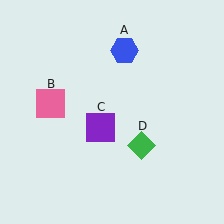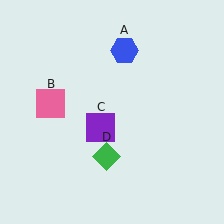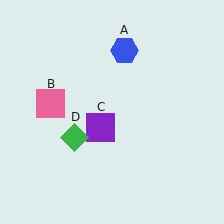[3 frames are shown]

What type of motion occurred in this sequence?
The green diamond (object D) rotated clockwise around the center of the scene.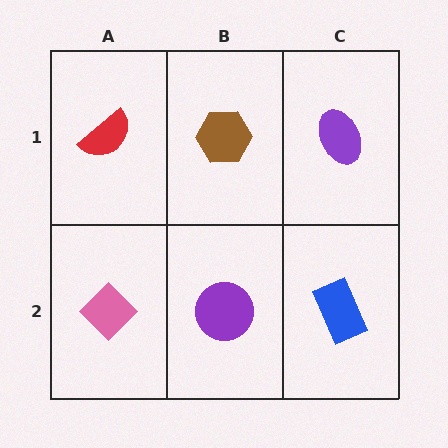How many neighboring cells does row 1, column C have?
2.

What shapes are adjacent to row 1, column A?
A pink diamond (row 2, column A), a brown hexagon (row 1, column B).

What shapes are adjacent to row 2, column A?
A red semicircle (row 1, column A), a purple circle (row 2, column B).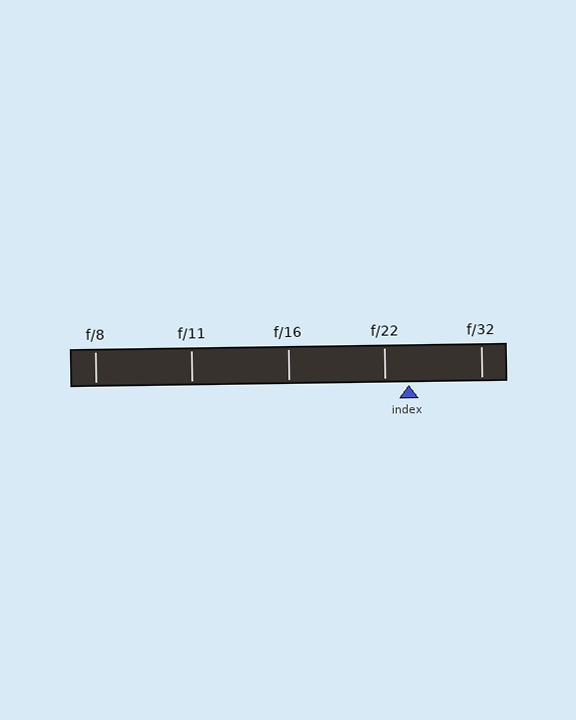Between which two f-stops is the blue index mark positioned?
The index mark is between f/22 and f/32.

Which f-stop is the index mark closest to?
The index mark is closest to f/22.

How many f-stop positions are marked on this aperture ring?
There are 5 f-stop positions marked.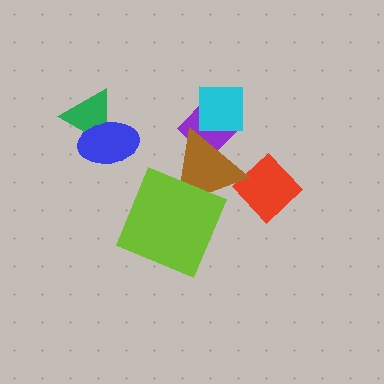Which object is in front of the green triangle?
The blue ellipse is in front of the green triangle.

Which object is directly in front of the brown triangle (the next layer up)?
The lime square is directly in front of the brown triangle.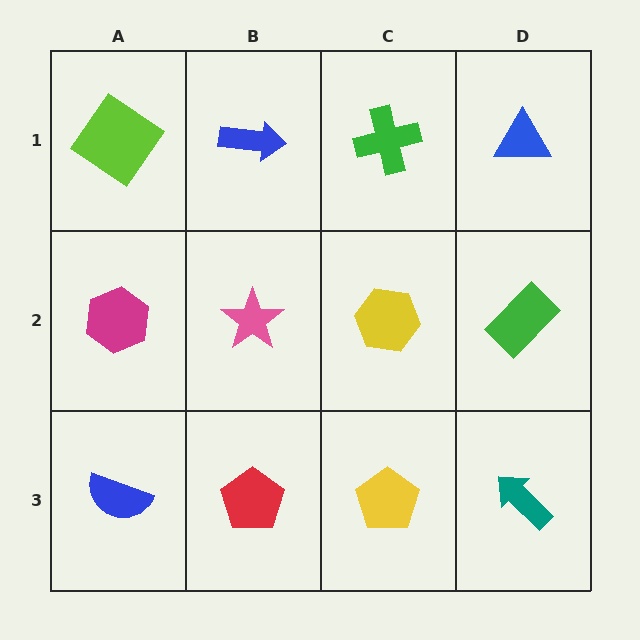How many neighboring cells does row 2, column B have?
4.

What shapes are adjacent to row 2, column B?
A blue arrow (row 1, column B), a red pentagon (row 3, column B), a magenta hexagon (row 2, column A), a yellow hexagon (row 2, column C).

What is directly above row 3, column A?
A magenta hexagon.